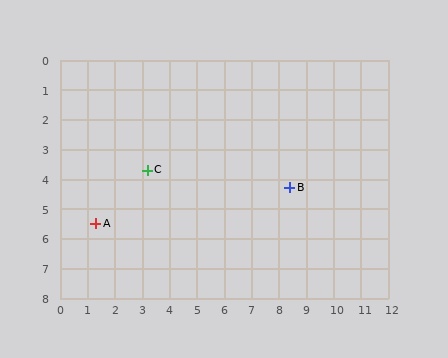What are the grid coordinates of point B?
Point B is at approximately (8.4, 4.3).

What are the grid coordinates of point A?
Point A is at approximately (1.3, 5.5).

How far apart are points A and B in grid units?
Points A and B are about 7.2 grid units apart.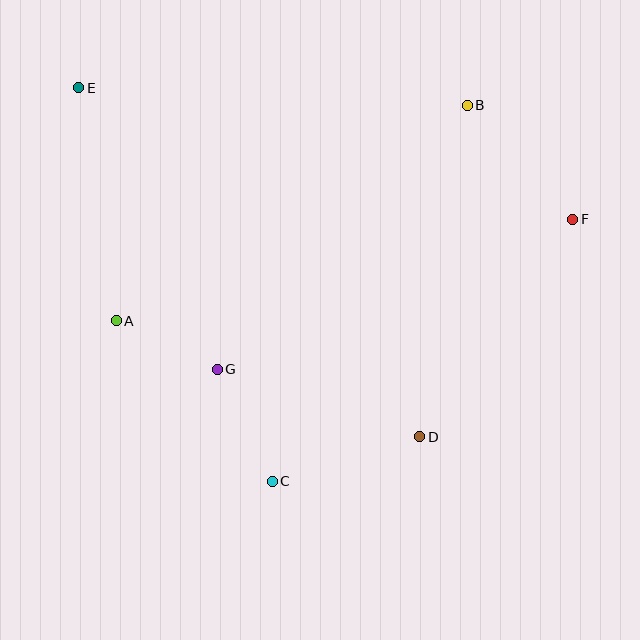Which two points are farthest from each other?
Points E and F are farthest from each other.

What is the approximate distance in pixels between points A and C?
The distance between A and C is approximately 224 pixels.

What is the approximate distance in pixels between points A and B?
The distance between A and B is approximately 412 pixels.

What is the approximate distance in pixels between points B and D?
The distance between B and D is approximately 335 pixels.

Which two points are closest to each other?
Points A and G are closest to each other.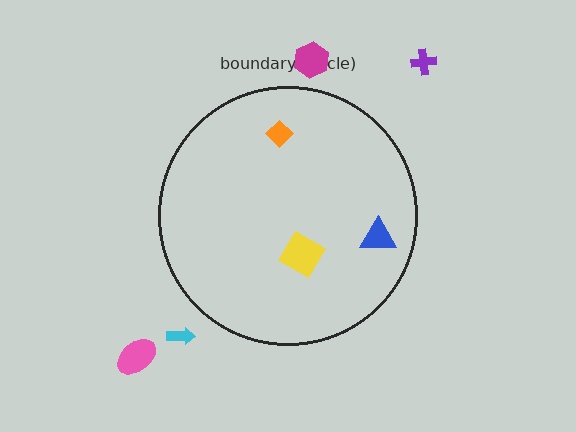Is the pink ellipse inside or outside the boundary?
Outside.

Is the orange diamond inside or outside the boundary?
Inside.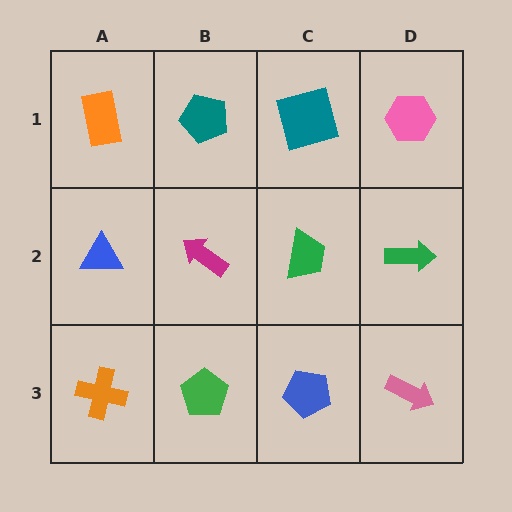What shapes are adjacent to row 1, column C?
A green trapezoid (row 2, column C), a teal pentagon (row 1, column B), a pink hexagon (row 1, column D).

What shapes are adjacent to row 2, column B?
A teal pentagon (row 1, column B), a green pentagon (row 3, column B), a blue triangle (row 2, column A), a green trapezoid (row 2, column C).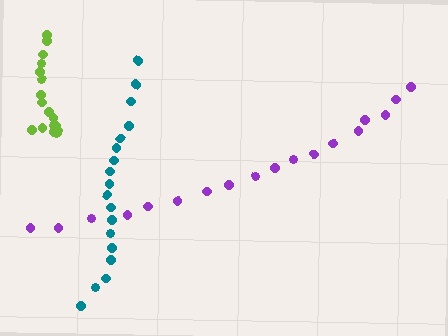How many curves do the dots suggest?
There are 3 distinct paths.